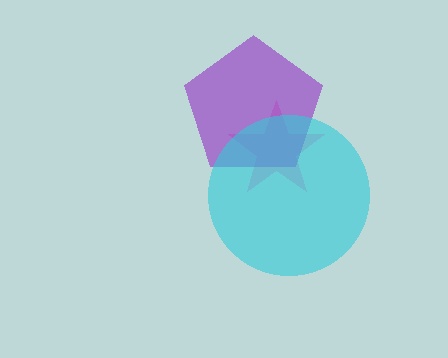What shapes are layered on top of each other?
The layered shapes are: a pink star, a purple pentagon, a cyan circle.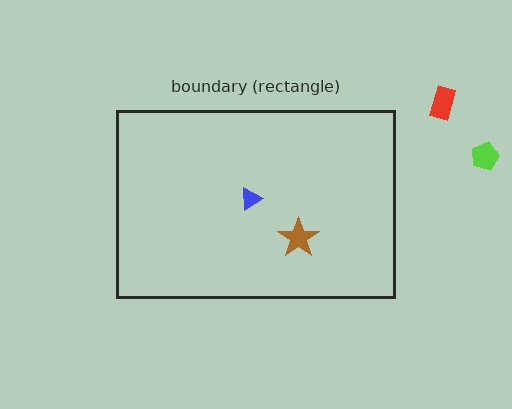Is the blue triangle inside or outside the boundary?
Inside.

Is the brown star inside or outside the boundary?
Inside.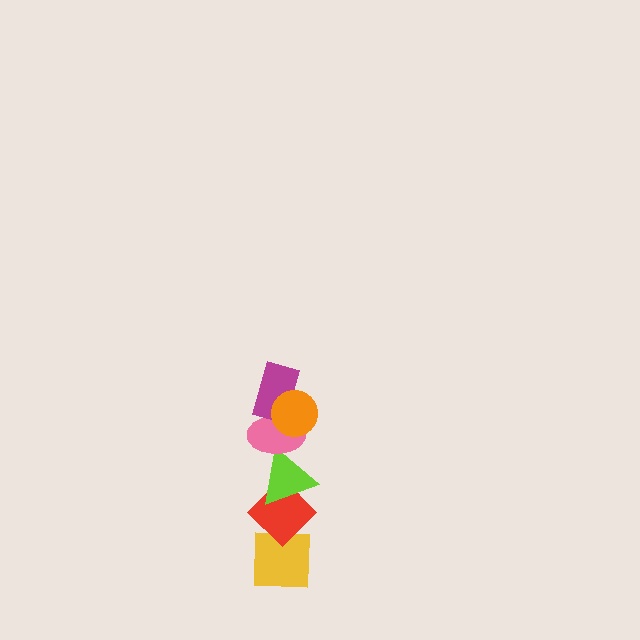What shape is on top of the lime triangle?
The pink ellipse is on top of the lime triangle.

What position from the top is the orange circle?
The orange circle is 1st from the top.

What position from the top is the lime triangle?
The lime triangle is 4th from the top.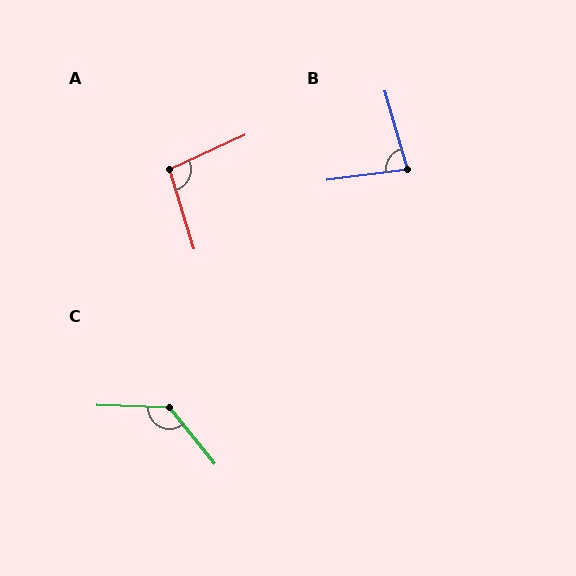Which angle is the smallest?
B, at approximately 81 degrees.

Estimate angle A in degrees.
Approximately 98 degrees.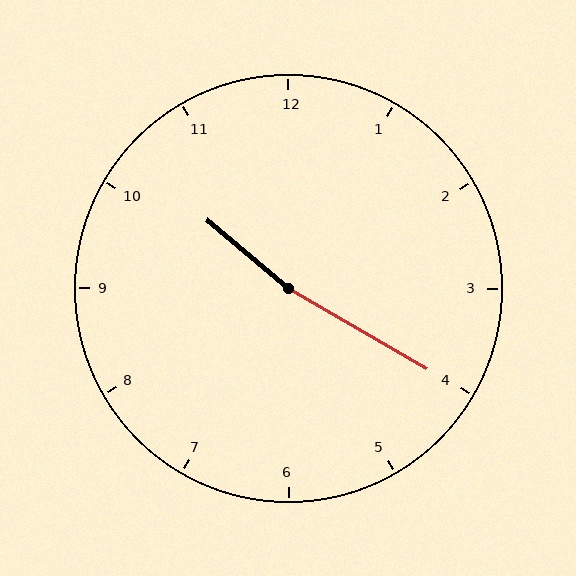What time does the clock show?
10:20.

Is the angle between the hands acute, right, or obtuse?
It is obtuse.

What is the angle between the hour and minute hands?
Approximately 170 degrees.